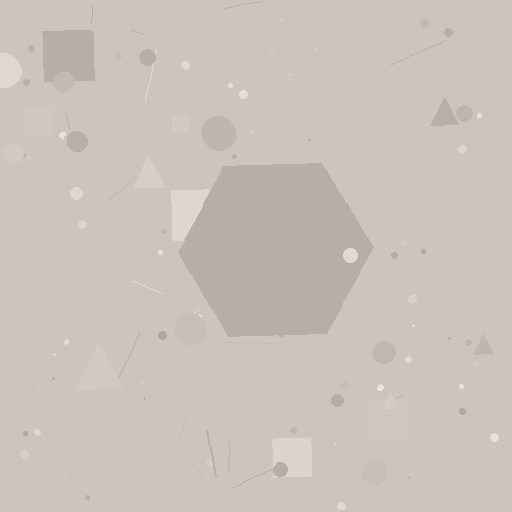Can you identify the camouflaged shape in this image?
The camouflaged shape is a hexagon.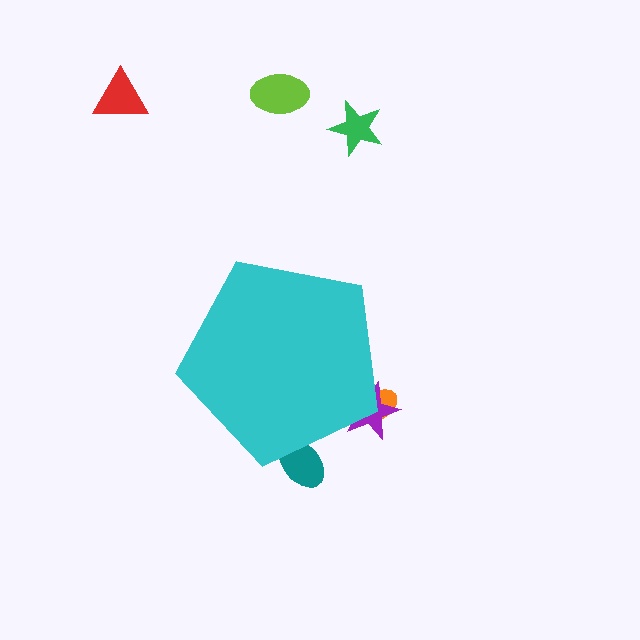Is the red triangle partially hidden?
No, the red triangle is fully visible.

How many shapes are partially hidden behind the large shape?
3 shapes are partially hidden.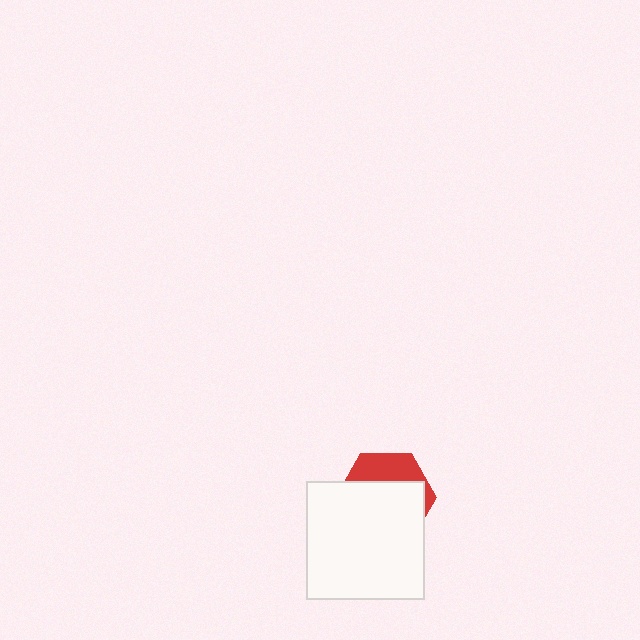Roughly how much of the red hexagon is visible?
A small part of it is visible (roughly 31%).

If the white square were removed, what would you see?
You would see the complete red hexagon.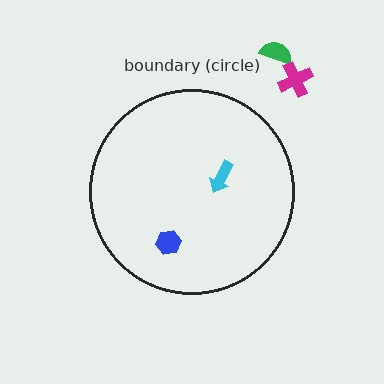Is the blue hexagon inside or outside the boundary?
Inside.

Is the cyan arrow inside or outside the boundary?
Inside.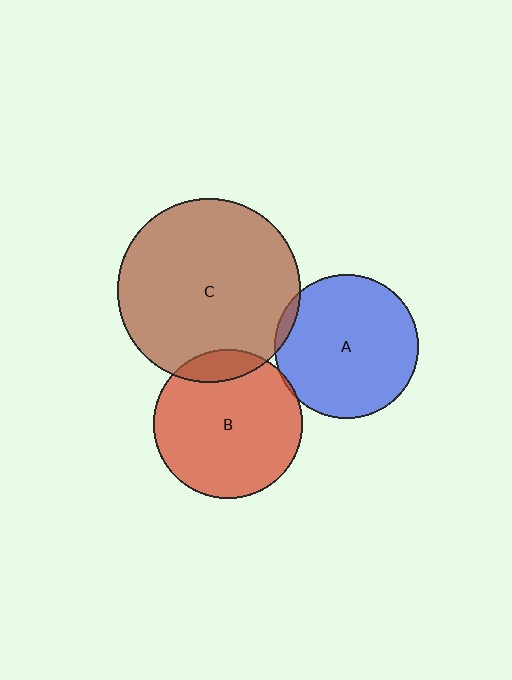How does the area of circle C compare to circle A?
Approximately 1.6 times.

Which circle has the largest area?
Circle C (brown).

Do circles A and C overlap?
Yes.